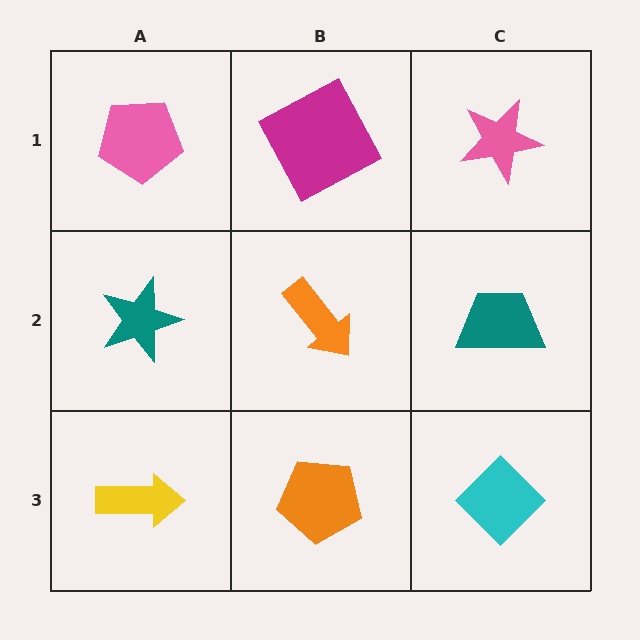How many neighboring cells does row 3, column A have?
2.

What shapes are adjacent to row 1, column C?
A teal trapezoid (row 2, column C), a magenta square (row 1, column B).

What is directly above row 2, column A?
A pink pentagon.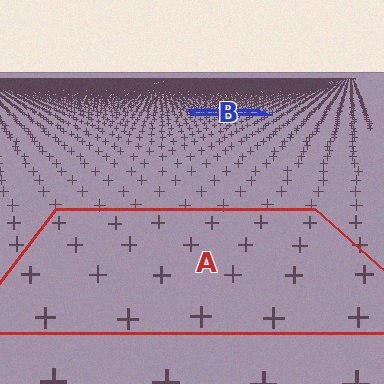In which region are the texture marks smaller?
The texture marks are smaller in region B, because it is farther away.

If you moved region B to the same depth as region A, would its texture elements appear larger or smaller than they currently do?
They would appear larger. At a closer depth, the same texture elements are projected at a bigger on-screen size.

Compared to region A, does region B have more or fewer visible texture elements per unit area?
Region B has more texture elements per unit area — they are packed more densely because it is farther away.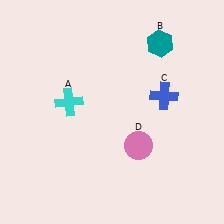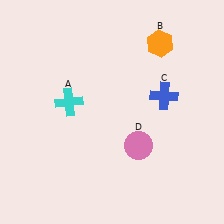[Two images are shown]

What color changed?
The hexagon (B) changed from teal in Image 1 to orange in Image 2.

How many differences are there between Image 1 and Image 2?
There is 1 difference between the two images.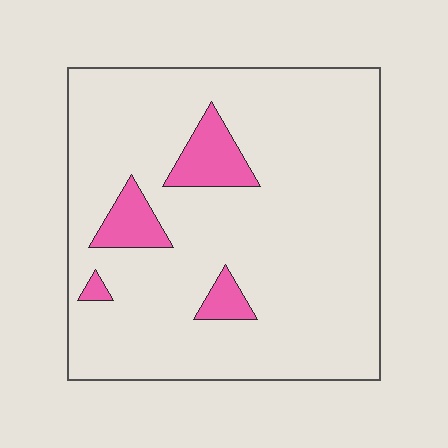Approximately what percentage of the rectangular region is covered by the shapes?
Approximately 10%.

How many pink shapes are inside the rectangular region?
4.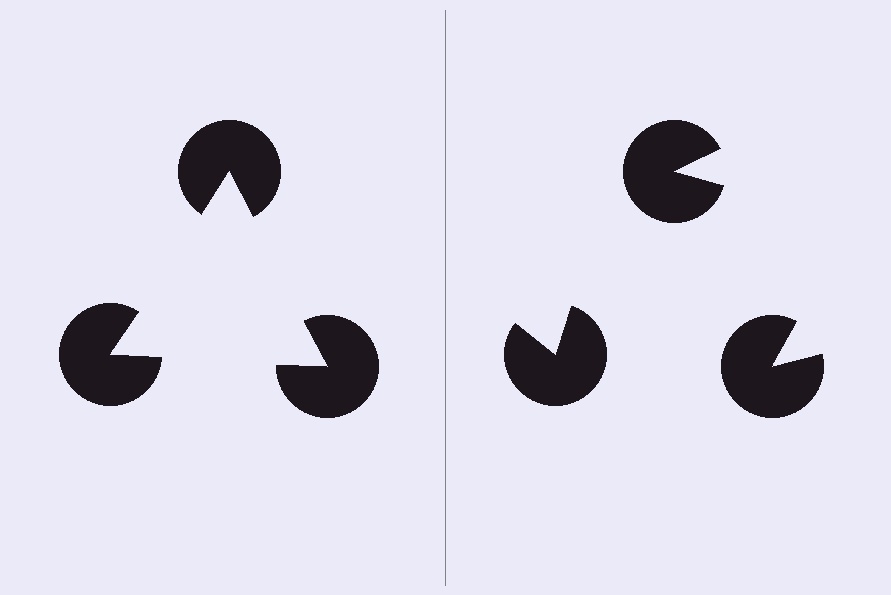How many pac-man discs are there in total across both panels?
6 — 3 on each side.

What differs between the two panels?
The pac-man discs are positioned identically on both sides; only the wedge orientations differ. On the left they align to a triangle; on the right they are misaligned.